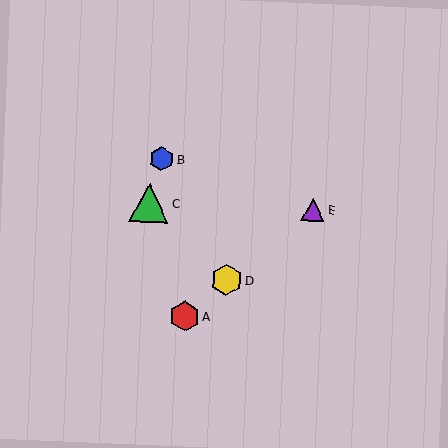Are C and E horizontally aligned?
Yes, both are at y≈203.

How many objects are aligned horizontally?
2 objects (C, E) are aligned horizontally.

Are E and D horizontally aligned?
No, E is at y≈210 and D is at y≈280.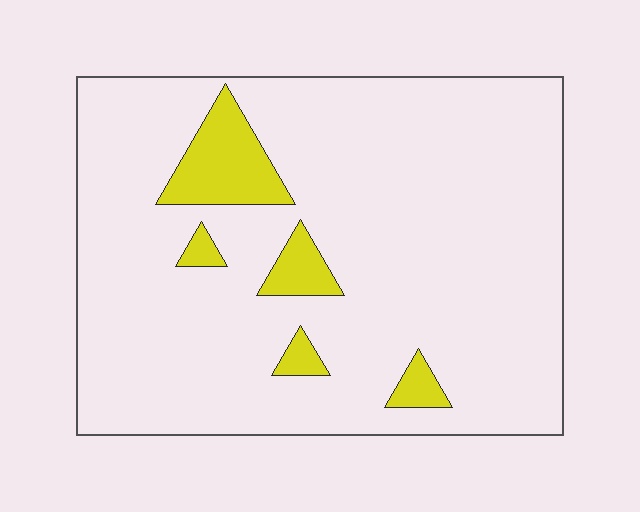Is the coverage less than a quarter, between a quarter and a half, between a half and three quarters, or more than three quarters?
Less than a quarter.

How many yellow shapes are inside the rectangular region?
5.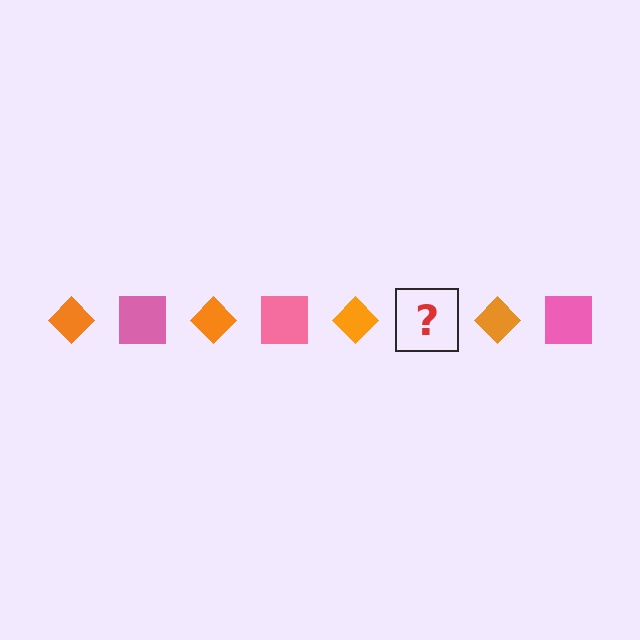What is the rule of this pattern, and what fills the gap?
The rule is that the pattern alternates between orange diamond and pink square. The gap should be filled with a pink square.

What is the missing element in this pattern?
The missing element is a pink square.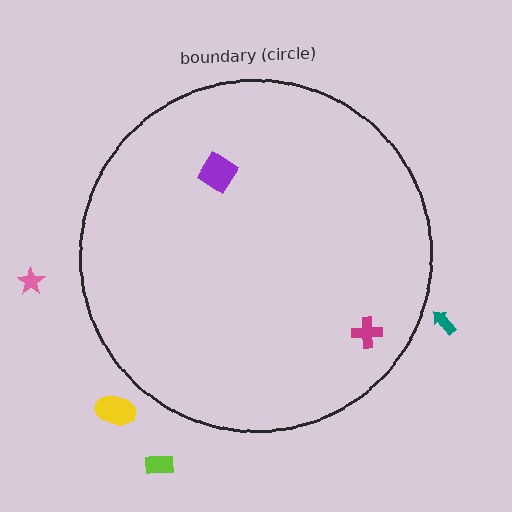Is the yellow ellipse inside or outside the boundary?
Outside.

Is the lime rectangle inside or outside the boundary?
Outside.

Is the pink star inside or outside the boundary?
Outside.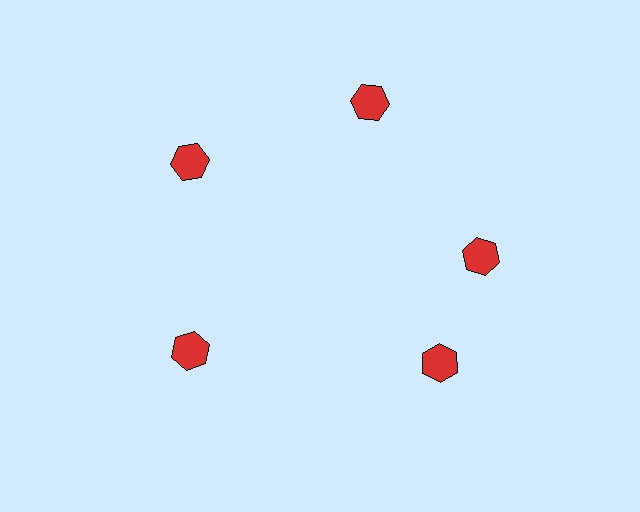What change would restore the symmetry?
The symmetry would be restored by rotating it back into even spacing with its neighbors so that all 5 hexagons sit at equal angles and equal distance from the center.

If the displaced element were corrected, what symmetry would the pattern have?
It would have 5-fold rotational symmetry — the pattern would map onto itself every 72 degrees.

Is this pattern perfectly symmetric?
No. The 5 red hexagons are arranged in a ring, but one element near the 5 o'clock position is rotated out of alignment along the ring, breaking the 5-fold rotational symmetry.